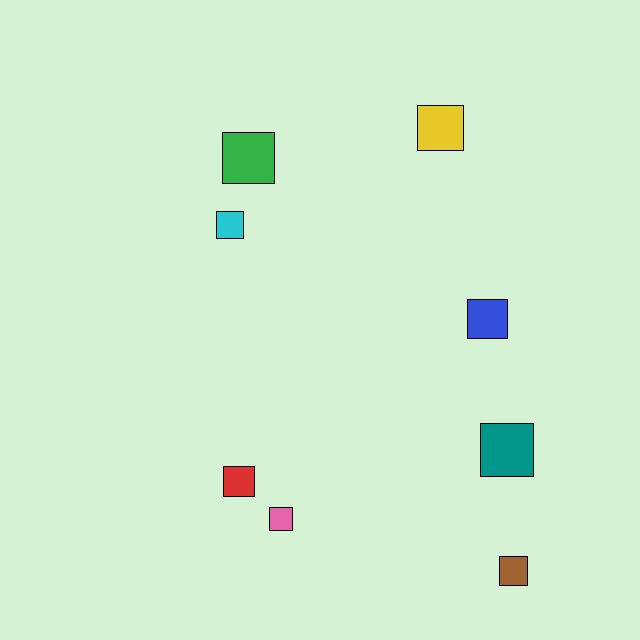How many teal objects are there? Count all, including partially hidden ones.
There is 1 teal object.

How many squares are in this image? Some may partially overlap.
There are 8 squares.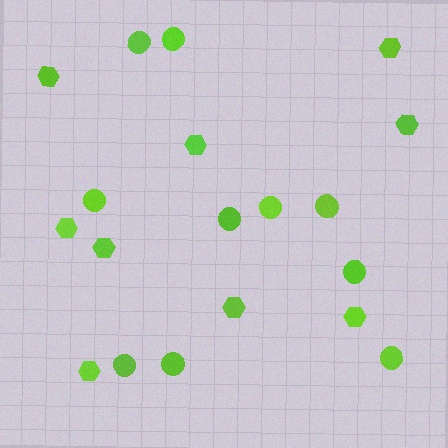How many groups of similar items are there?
There are 2 groups: one group of circles (10) and one group of hexagons (9).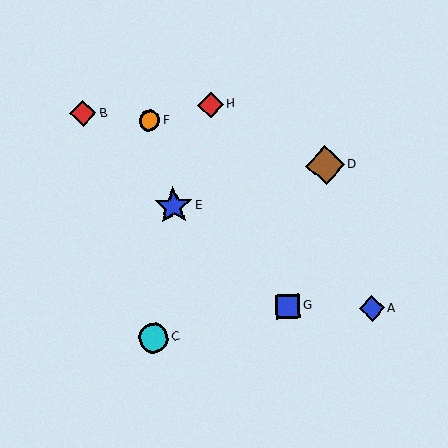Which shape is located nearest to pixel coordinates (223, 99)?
The red diamond (labeled H) at (211, 105) is nearest to that location.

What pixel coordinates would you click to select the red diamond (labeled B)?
Click at (83, 113) to select the red diamond B.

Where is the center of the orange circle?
The center of the orange circle is at (149, 121).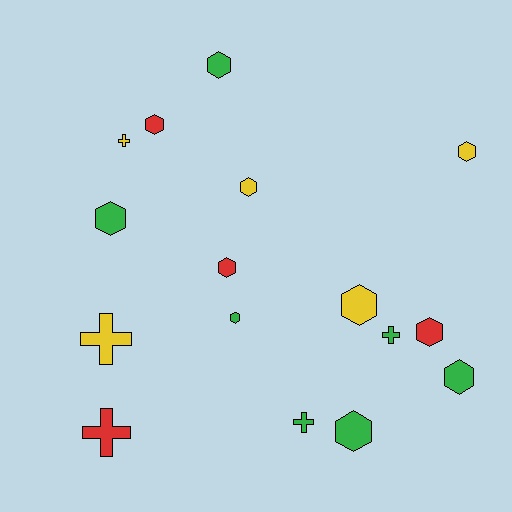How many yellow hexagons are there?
There are 3 yellow hexagons.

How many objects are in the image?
There are 16 objects.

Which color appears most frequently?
Green, with 7 objects.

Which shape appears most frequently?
Hexagon, with 11 objects.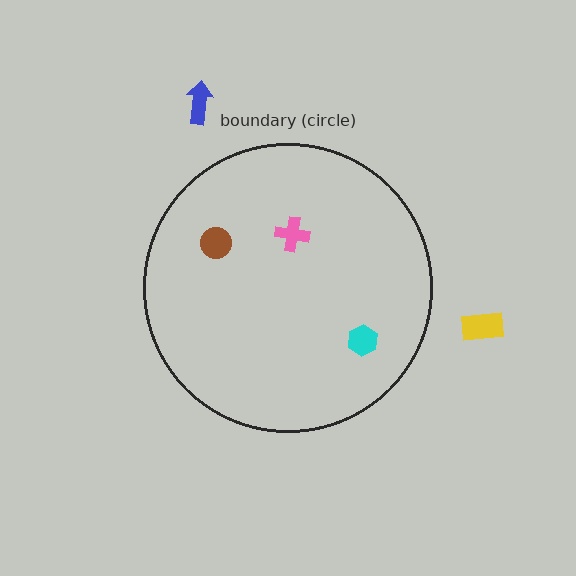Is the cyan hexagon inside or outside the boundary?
Inside.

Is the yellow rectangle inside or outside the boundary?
Outside.